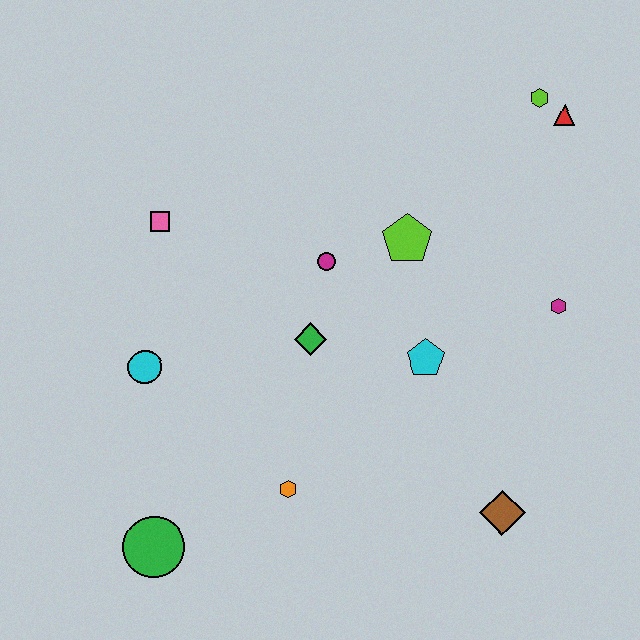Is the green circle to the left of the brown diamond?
Yes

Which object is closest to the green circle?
The orange hexagon is closest to the green circle.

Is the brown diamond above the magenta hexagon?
No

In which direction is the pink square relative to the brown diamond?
The pink square is to the left of the brown diamond.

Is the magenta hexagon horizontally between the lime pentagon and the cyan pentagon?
No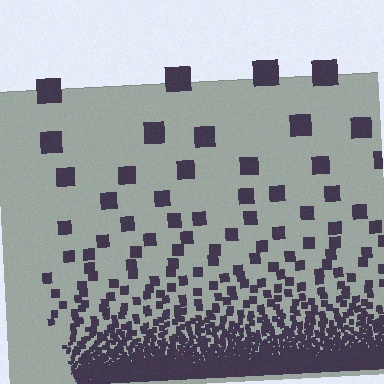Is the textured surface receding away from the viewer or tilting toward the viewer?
The surface appears to tilt toward the viewer. Texture elements get larger and sparser toward the top.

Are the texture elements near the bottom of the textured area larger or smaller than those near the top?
Smaller. The gradient is inverted — elements near the bottom are smaller and denser.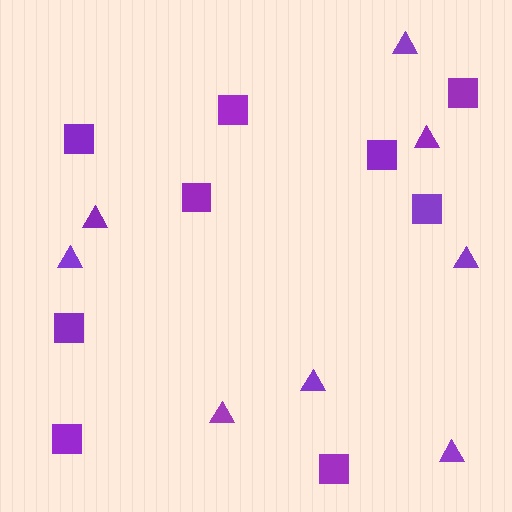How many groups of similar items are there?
There are 2 groups: one group of triangles (8) and one group of squares (9).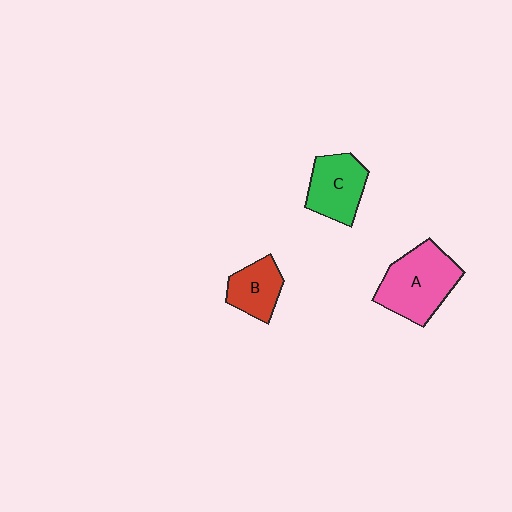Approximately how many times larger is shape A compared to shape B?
Approximately 1.8 times.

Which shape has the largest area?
Shape A (pink).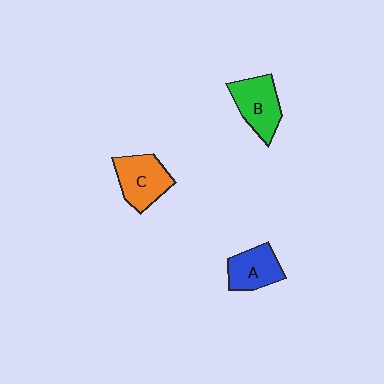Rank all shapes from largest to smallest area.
From largest to smallest: C (orange), B (green), A (blue).